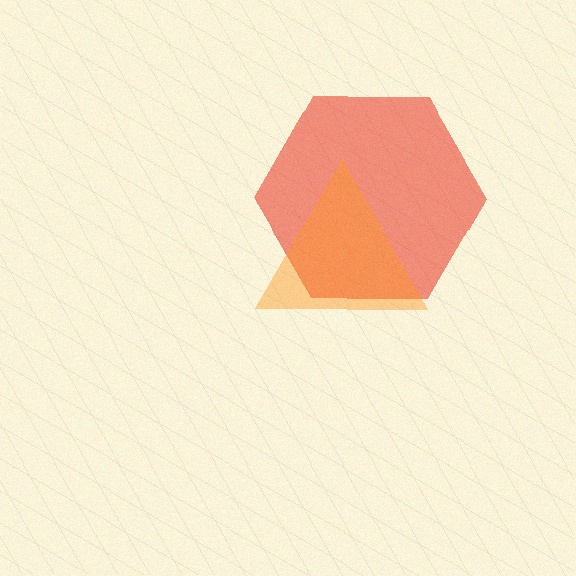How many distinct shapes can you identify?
There are 2 distinct shapes: a red hexagon, an orange triangle.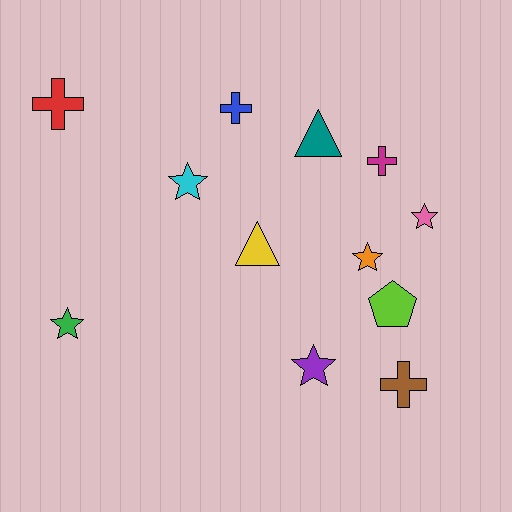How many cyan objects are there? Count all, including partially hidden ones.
There is 1 cyan object.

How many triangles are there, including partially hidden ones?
There are 2 triangles.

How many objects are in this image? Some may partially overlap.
There are 12 objects.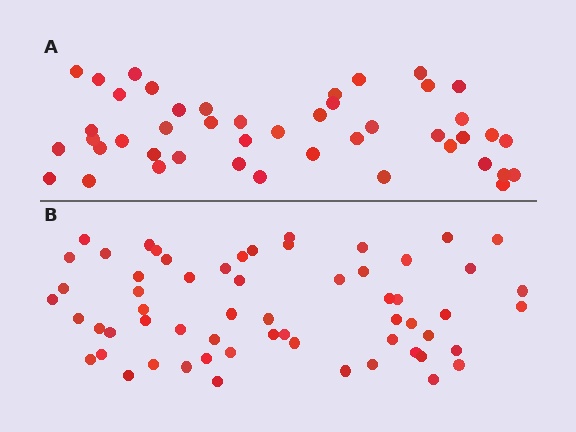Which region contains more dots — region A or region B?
Region B (the bottom region) has more dots.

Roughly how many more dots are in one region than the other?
Region B has approximately 15 more dots than region A.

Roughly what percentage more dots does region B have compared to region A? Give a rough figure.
About 35% more.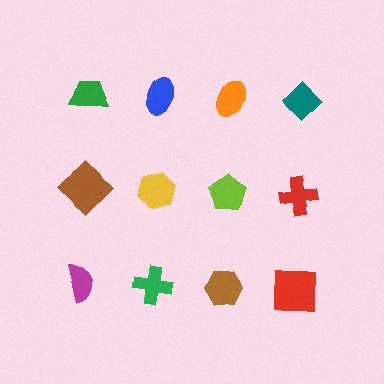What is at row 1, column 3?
An orange ellipse.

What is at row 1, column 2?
A blue ellipse.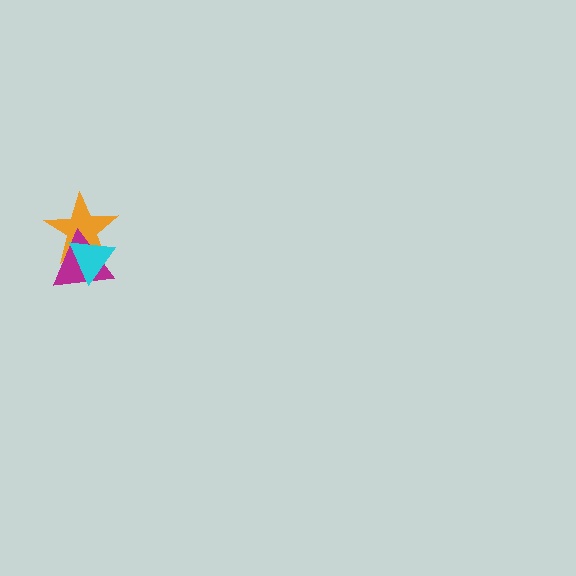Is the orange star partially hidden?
Yes, it is partially covered by another shape.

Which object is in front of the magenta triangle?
The cyan triangle is in front of the magenta triangle.